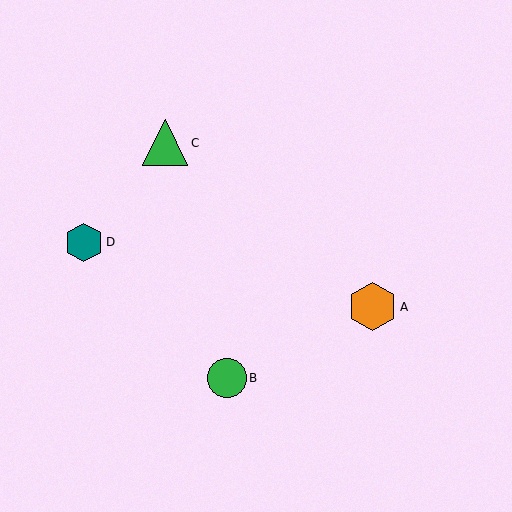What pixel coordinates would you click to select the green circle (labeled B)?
Click at (227, 378) to select the green circle B.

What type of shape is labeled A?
Shape A is an orange hexagon.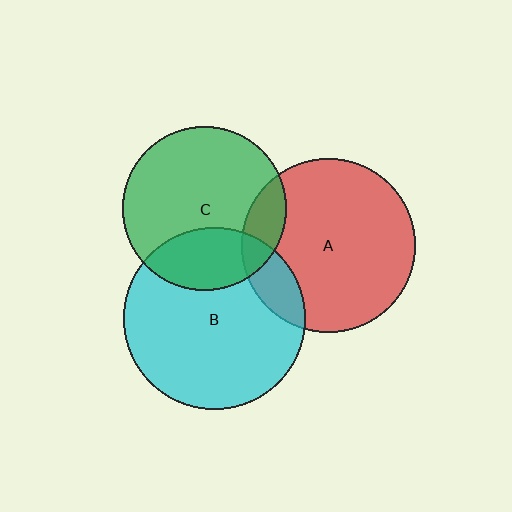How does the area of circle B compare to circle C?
Approximately 1.2 times.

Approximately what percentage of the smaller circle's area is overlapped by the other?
Approximately 15%.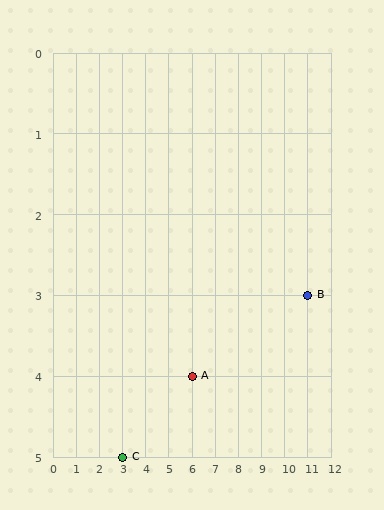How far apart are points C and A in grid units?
Points C and A are 3 columns and 1 row apart (about 3.2 grid units diagonally).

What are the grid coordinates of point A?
Point A is at grid coordinates (6, 4).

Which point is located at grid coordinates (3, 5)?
Point C is at (3, 5).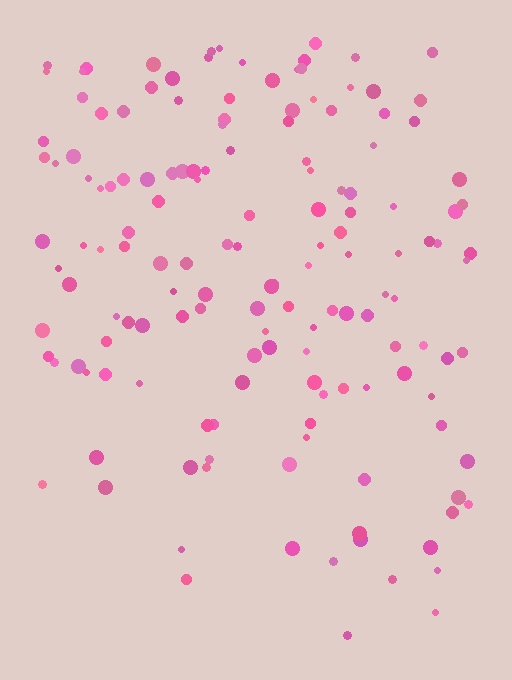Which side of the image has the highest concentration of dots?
The top.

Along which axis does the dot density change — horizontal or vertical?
Vertical.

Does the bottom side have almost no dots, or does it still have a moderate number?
Still a moderate number, just noticeably fewer than the top.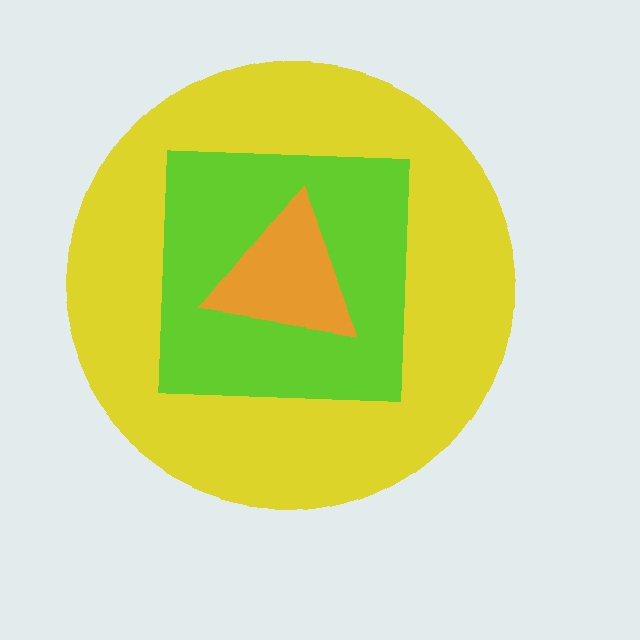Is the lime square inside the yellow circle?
Yes.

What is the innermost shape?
The orange triangle.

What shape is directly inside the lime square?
The orange triangle.